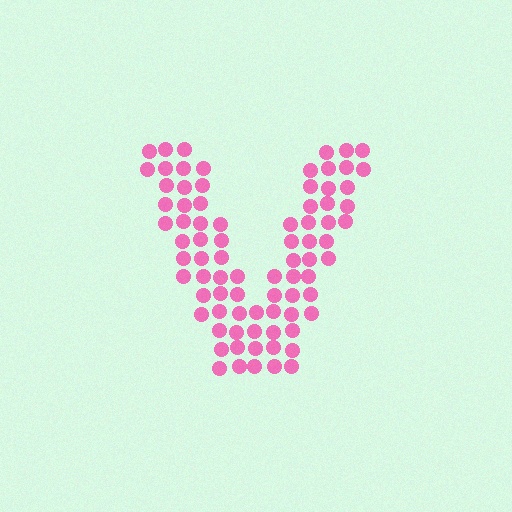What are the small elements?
The small elements are circles.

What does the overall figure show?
The overall figure shows the letter V.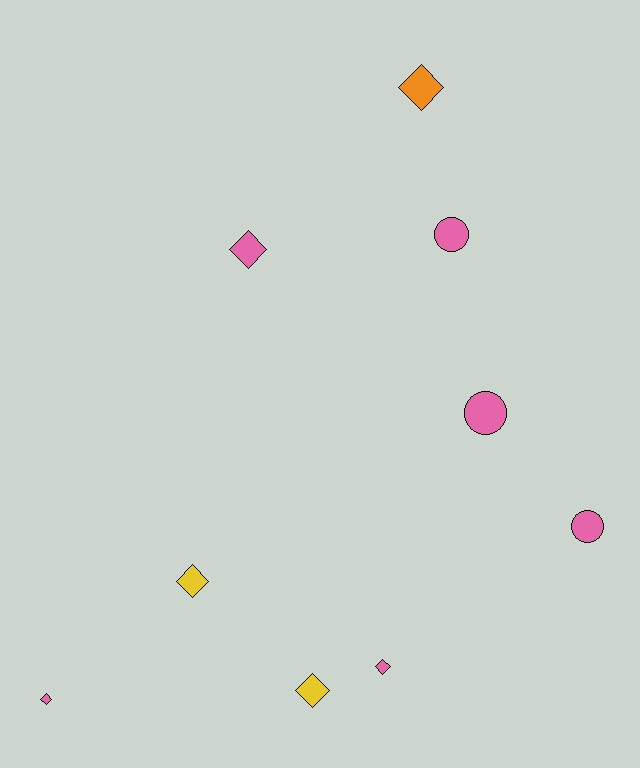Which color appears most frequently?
Pink, with 6 objects.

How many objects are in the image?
There are 9 objects.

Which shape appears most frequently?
Diamond, with 6 objects.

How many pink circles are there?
There are 3 pink circles.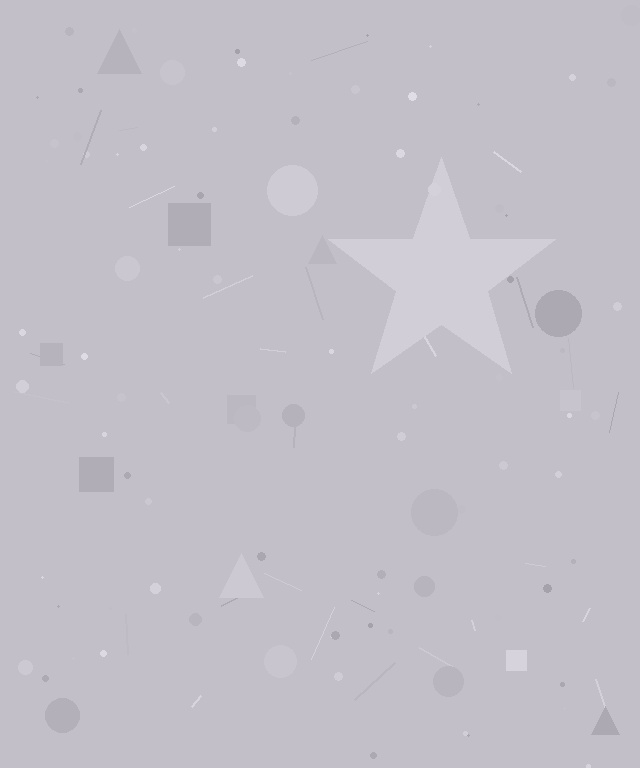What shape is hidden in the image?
A star is hidden in the image.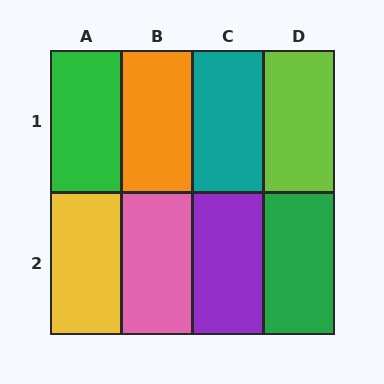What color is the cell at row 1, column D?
Lime.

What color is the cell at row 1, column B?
Orange.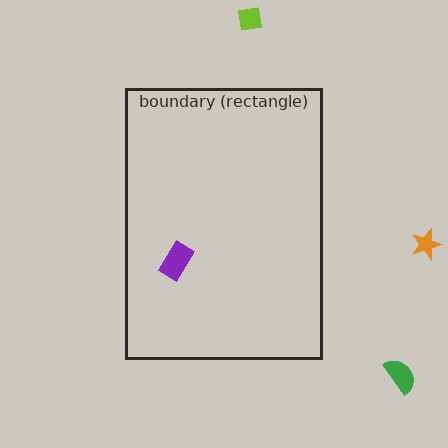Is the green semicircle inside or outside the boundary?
Outside.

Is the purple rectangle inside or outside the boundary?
Inside.